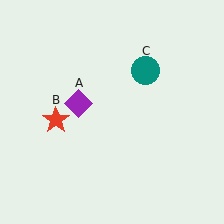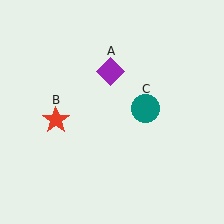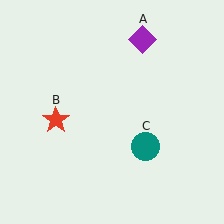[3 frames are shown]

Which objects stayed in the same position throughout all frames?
Red star (object B) remained stationary.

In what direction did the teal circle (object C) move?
The teal circle (object C) moved down.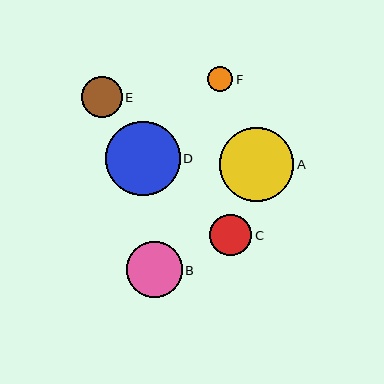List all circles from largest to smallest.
From largest to smallest: D, A, B, C, E, F.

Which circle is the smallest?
Circle F is the smallest with a size of approximately 25 pixels.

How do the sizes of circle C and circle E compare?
Circle C and circle E are approximately the same size.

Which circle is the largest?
Circle D is the largest with a size of approximately 75 pixels.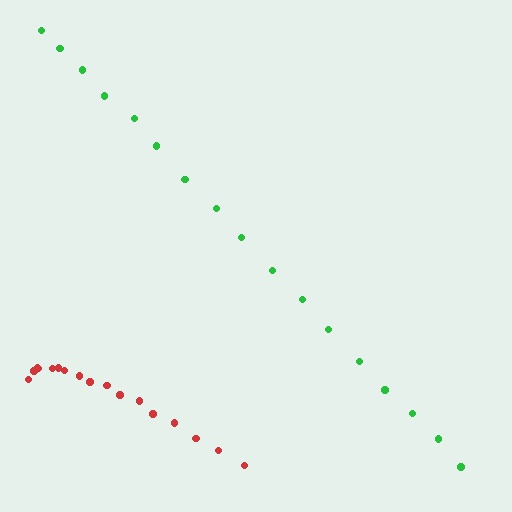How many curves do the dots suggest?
There are 2 distinct paths.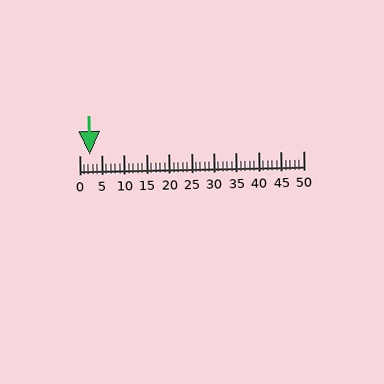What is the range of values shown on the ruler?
The ruler shows values from 0 to 50.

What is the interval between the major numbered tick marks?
The major tick marks are spaced 5 units apart.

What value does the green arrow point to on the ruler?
The green arrow points to approximately 2.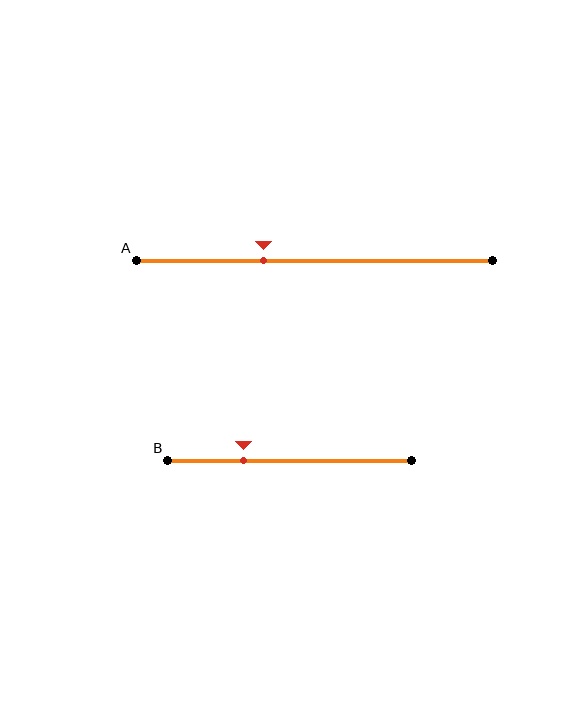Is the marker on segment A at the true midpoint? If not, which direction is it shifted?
No, the marker on segment A is shifted to the left by about 14% of the segment length.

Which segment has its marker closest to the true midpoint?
Segment A has its marker closest to the true midpoint.